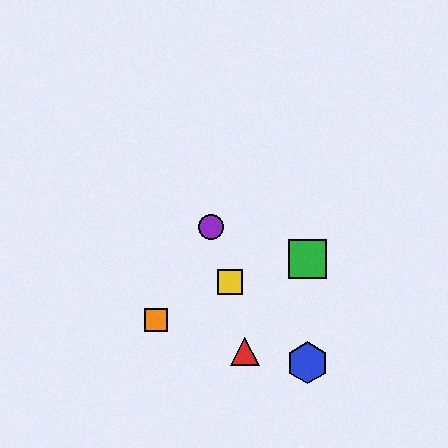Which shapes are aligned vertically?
The blue hexagon, the green square are aligned vertically.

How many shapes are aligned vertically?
2 shapes (the blue hexagon, the green square) are aligned vertically.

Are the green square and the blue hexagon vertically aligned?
Yes, both are at x≈307.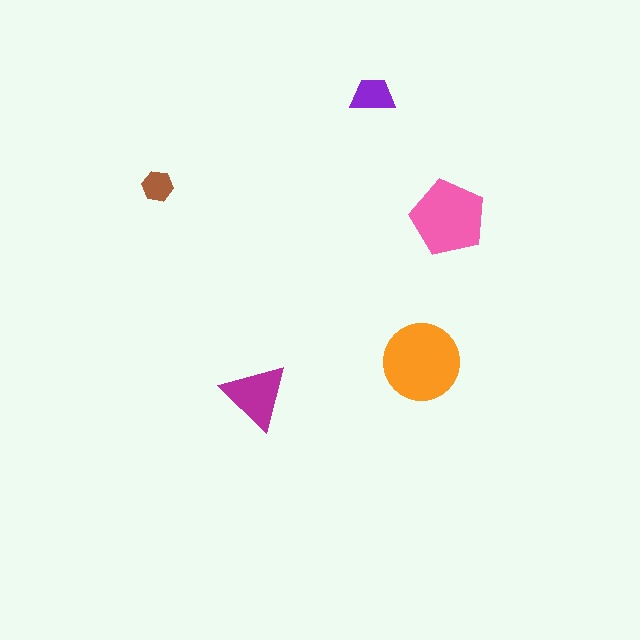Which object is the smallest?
The brown hexagon.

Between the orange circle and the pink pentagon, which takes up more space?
The orange circle.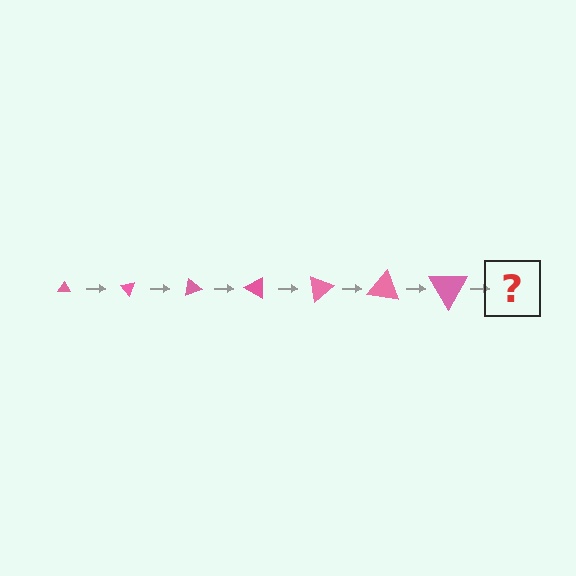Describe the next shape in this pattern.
It should be a triangle, larger than the previous one and rotated 350 degrees from the start.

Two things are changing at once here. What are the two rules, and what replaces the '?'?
The two rules are that the triangle grows larger each step and it rotates 50 degrees each step. The '?' should be a triangle, larger than the previous one and rotated 350 degrees from the start.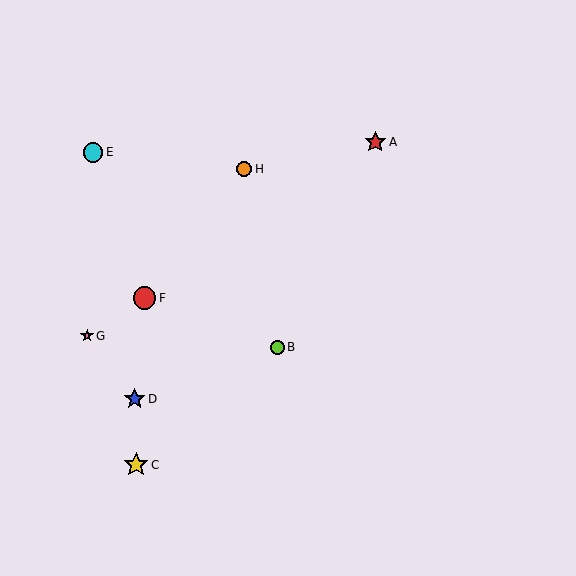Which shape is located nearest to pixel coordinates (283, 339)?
The lime circle (labeled B) at (277, 347) is nearest to that location.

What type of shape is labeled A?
Shape A is a red star.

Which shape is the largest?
The yellow star (labeled C) is the largest.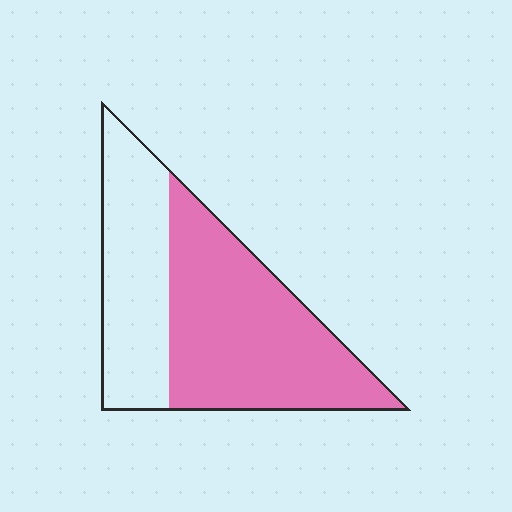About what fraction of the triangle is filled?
About three fifths (3/5).